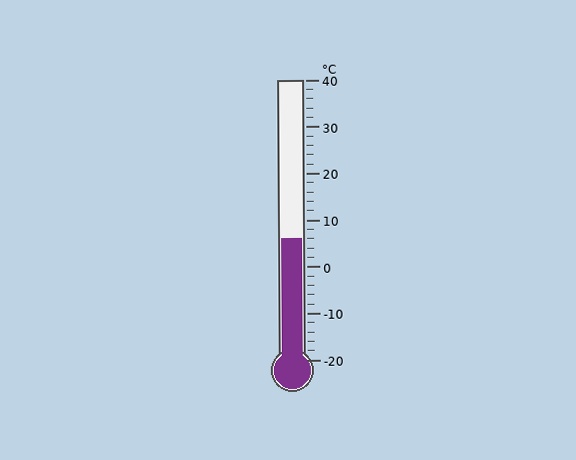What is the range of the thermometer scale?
The thermometer scale ranges from -20°C to 40°C.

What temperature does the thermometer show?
The thermometer shows approximately 6°C.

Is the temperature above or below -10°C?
The temperature is above -10°C.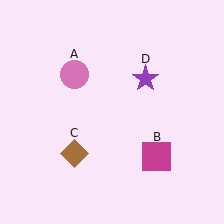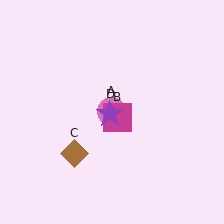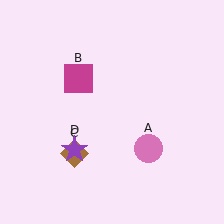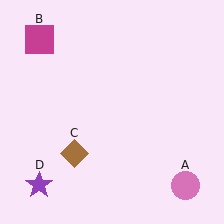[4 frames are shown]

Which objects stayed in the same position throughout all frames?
Brown diamond (object C) remained stationary.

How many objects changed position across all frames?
3 objects changed position: pink circle (object A), magenta square (object B), purple star (object D).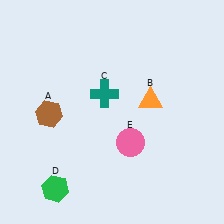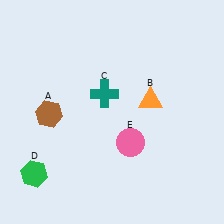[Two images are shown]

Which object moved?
The green hexagon (D) moved left.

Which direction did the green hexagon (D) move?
The green hexagon (D) moved left.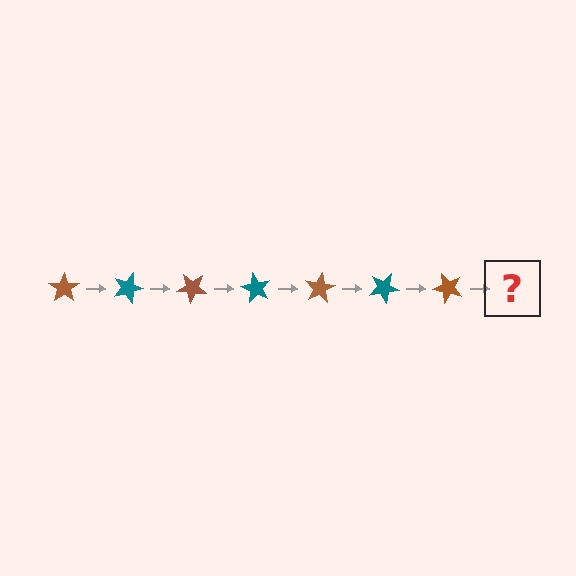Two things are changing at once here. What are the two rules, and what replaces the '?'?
The two rules are that it rotates 20 degrees each step and the color cycles through brown and teal. The '?' should be a teal star, rotated 140 degrees from the start.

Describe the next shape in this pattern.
It should be a teal star, rotated 140 degrees from the start.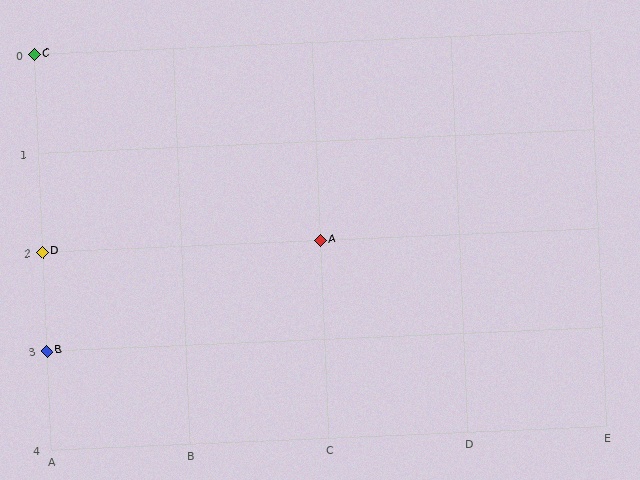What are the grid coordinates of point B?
Point B is at grid coordinates (A, 3).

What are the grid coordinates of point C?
Point C is at grid coordinates (A, 0).